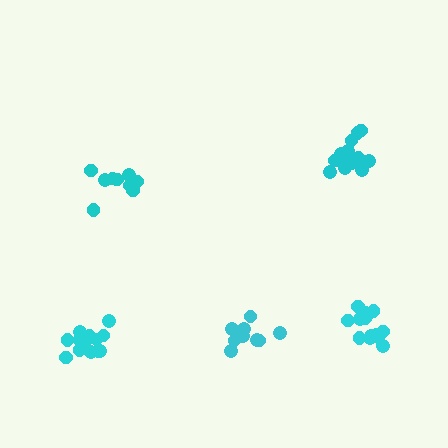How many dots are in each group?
Group 1: 14 dots, Group 2: 14 dots, Group 3: 14 dots, Group 4: 10 dots, Group 5: 9 dots (61 total).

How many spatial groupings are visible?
There are 5 spatial groupings.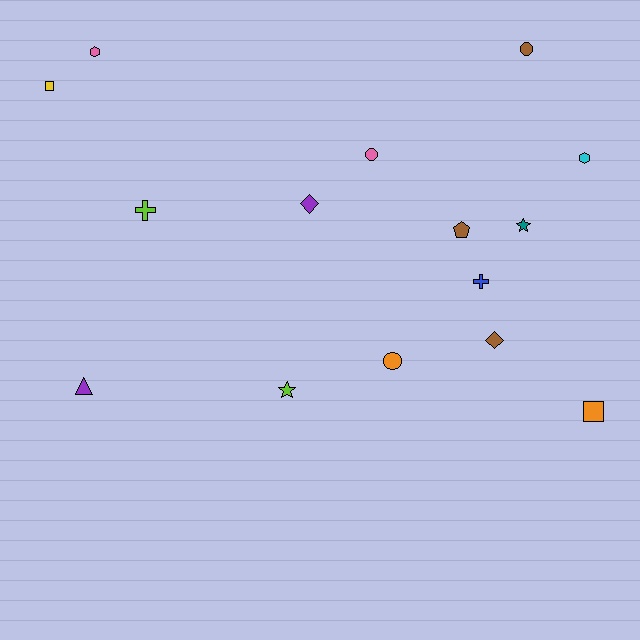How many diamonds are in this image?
There are 2 diamonds.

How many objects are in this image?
There are 15 objects.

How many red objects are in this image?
There are no red objects.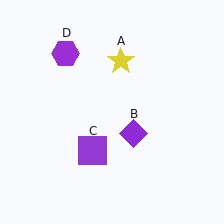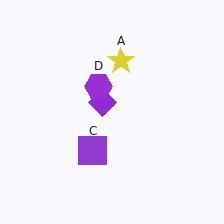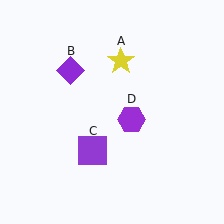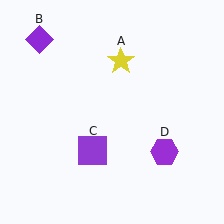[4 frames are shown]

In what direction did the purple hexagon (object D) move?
The purple hexagon (object D) moved down and to the right.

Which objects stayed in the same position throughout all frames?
Yellow star (object A) and purple square (object C) remained stationary.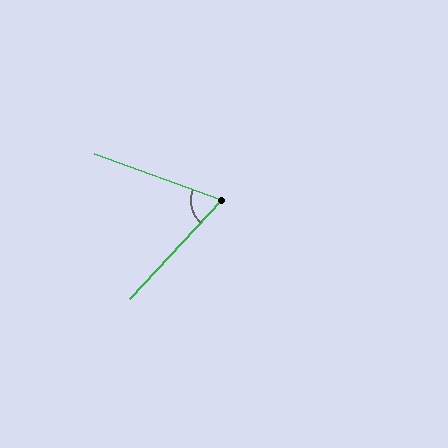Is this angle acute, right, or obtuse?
It is acute.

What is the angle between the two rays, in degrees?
Approximately 67 degrees.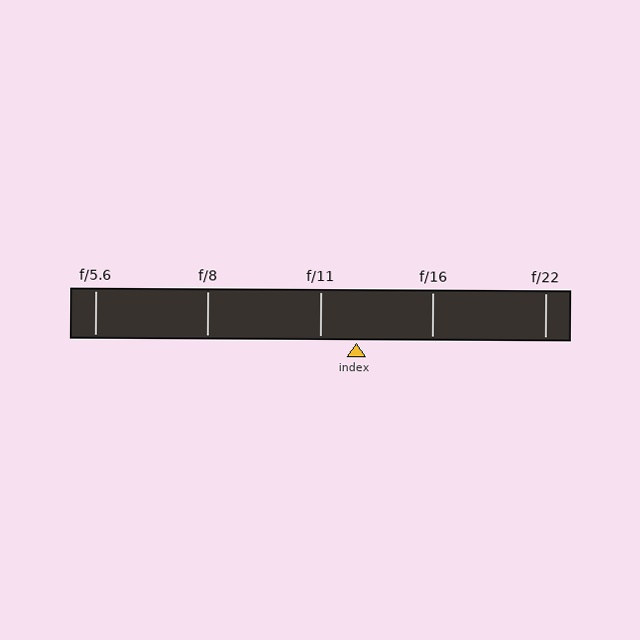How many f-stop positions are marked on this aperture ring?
There are 5 f-stop positions marked.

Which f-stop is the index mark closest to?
The index mark is closest to f/11.